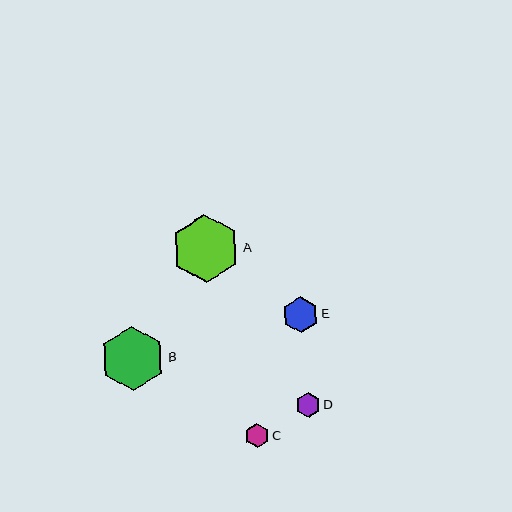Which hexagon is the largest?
Hexagon A is the largest with a size of approximately 68 pixels.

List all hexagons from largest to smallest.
From largest to smallest: A, B, E, C, D.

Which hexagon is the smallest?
Hexagon D is the smallest with a size of approximately 25 pixels.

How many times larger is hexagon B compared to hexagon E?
Hexagon B is approximately 1.8 times the size of hexagon E.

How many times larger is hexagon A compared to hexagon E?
Hexagon A is approximately 1.9 times the size of hexagon E.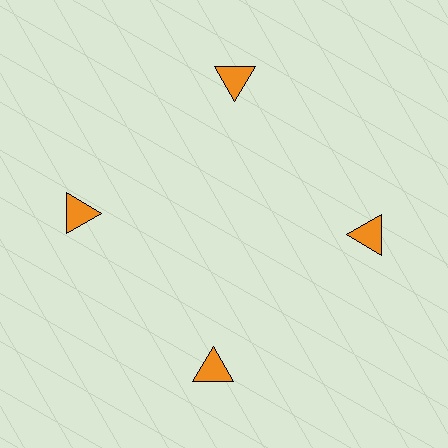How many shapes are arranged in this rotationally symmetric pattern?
There are 4 shapes, arranged in 4 groups of 1.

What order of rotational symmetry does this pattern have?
This pattern has 4-fold rotational symmetry.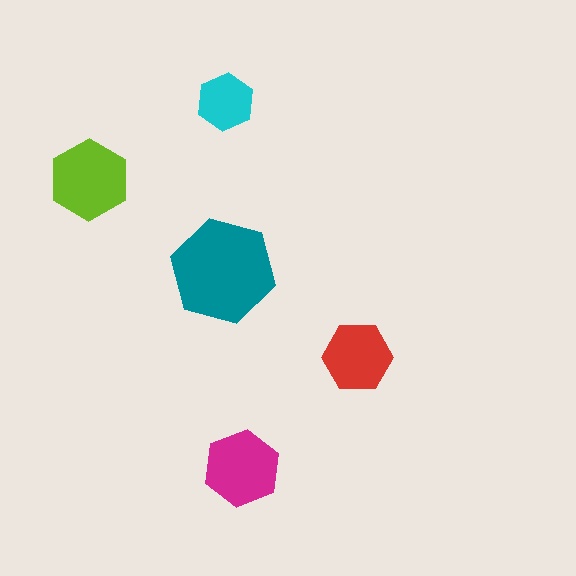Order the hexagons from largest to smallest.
the teal one, the lime one, the magenta one, the red one, the cyan one.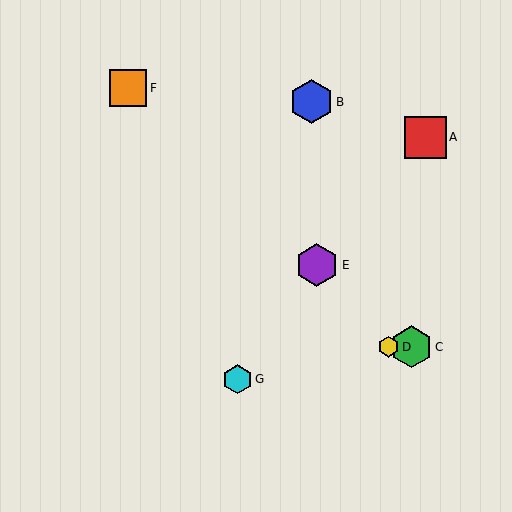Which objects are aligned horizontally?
Objects C, D are aligned horizontally.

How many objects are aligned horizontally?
2 objects (C, D) are aligned horizontally.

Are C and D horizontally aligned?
Yes, both are at y≈347.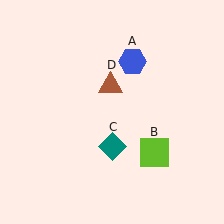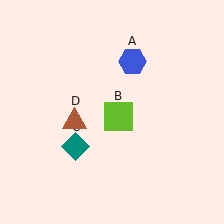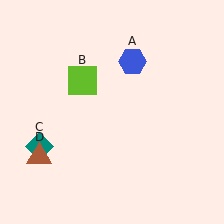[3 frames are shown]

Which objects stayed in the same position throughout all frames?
Blue hexagon (object A) remained stationary.